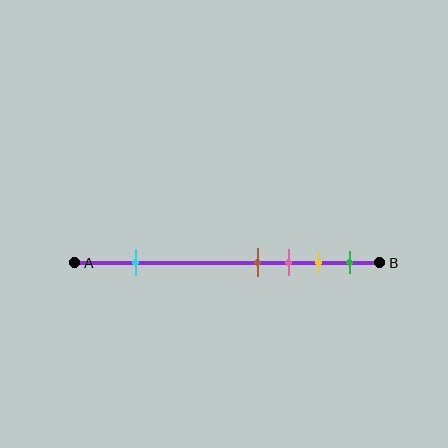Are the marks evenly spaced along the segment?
No, the marks are not evenly spaced.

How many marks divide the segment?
There are 5 marks dividing the segment.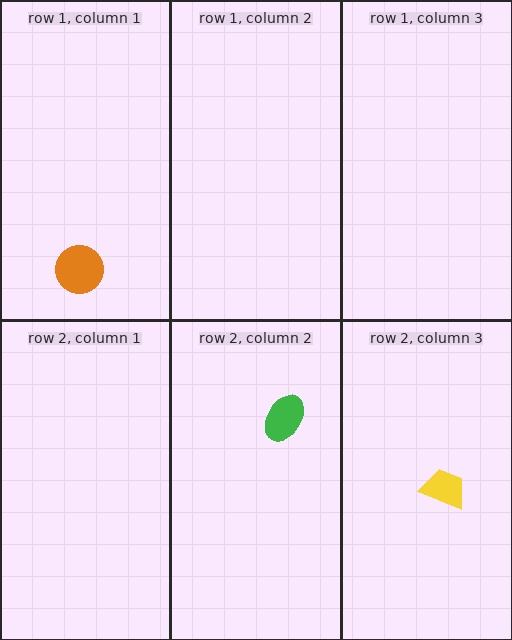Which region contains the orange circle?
The row 1, column 1 region.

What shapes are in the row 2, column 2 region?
The green ellipse.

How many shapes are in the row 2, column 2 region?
1.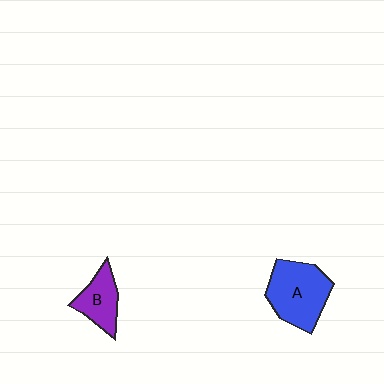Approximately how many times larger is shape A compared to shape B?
Approximately 1.7 times.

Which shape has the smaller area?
Shape B (purple).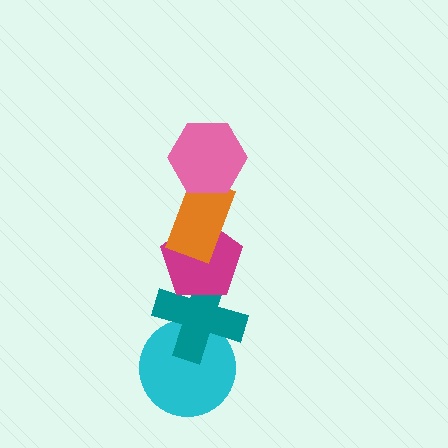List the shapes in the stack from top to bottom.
From top to bottom: the pink hexagon, the orange rectangle, the magenta pentagon, the teal cross, the cyan circle.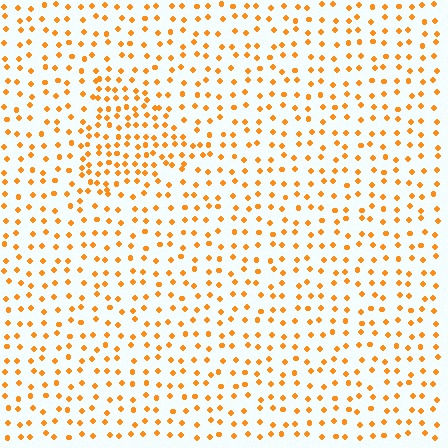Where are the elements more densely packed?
The elements are more densely packed inside the triangle boundary.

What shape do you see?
I see a triangle.